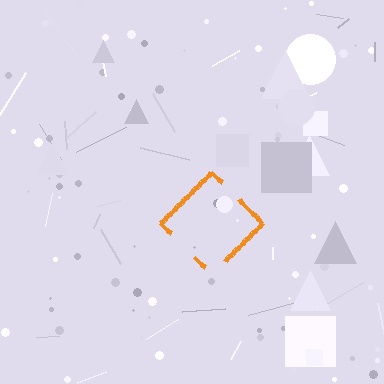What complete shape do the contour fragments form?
The contour fragments form a diamond.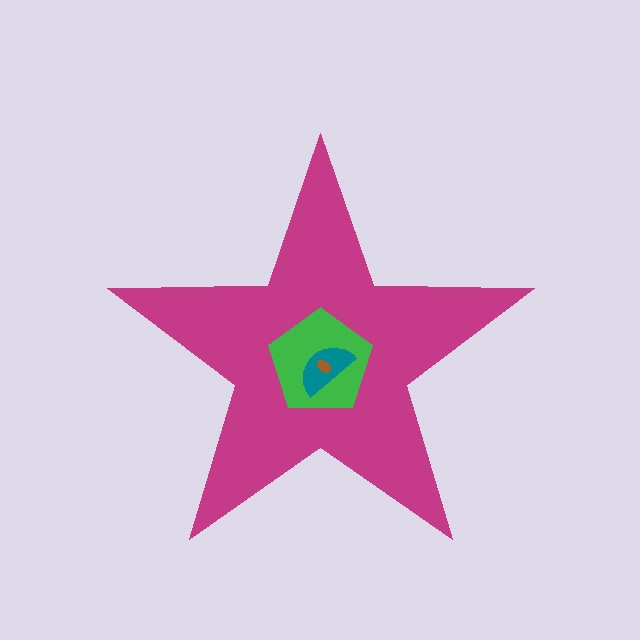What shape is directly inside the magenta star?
The green pentagon.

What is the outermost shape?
The magenta star.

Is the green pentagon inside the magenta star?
Yes.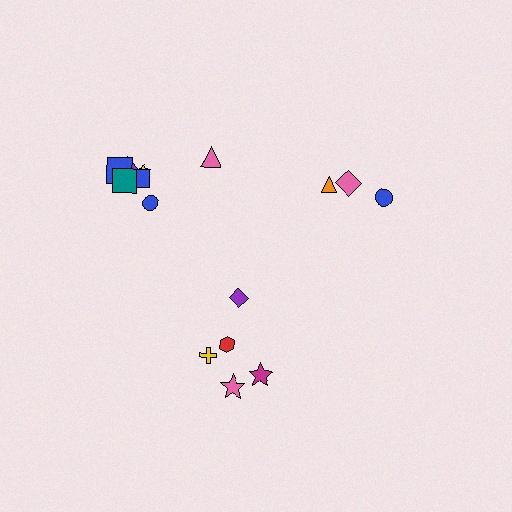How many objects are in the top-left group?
There are 7 objects.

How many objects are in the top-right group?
There are 3 objects.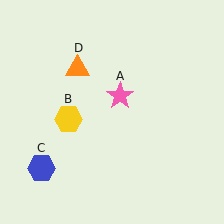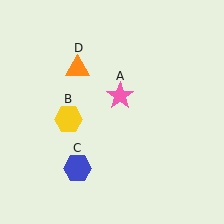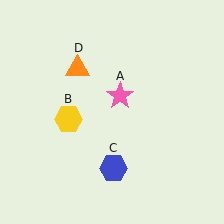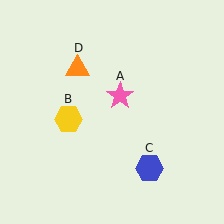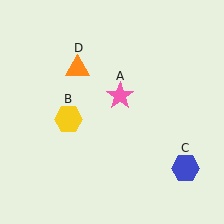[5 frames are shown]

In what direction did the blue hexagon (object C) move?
The blue hexagon (object C) moved right.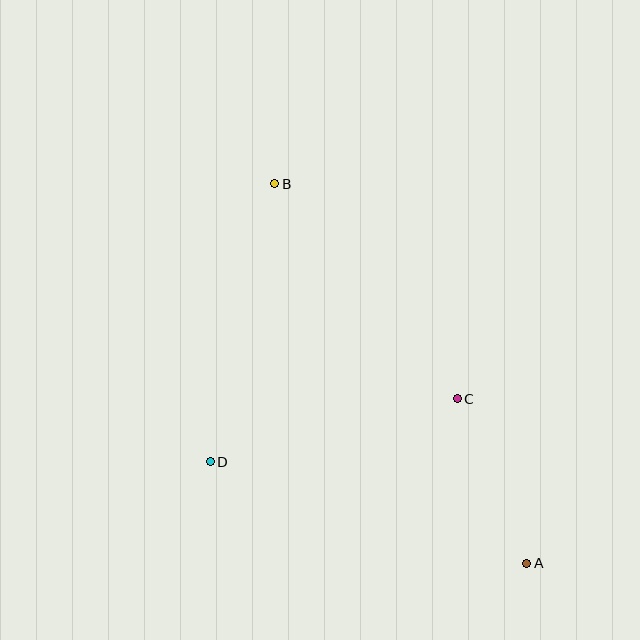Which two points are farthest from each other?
Points A and B are farthest from each other.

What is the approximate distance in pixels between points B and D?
The distance between B and D is approximately 286 pixels.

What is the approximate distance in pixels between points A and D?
The distance between A and D is approximately 332 pixels.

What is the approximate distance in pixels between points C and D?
The distance between C and D is approximately 255 pixels.